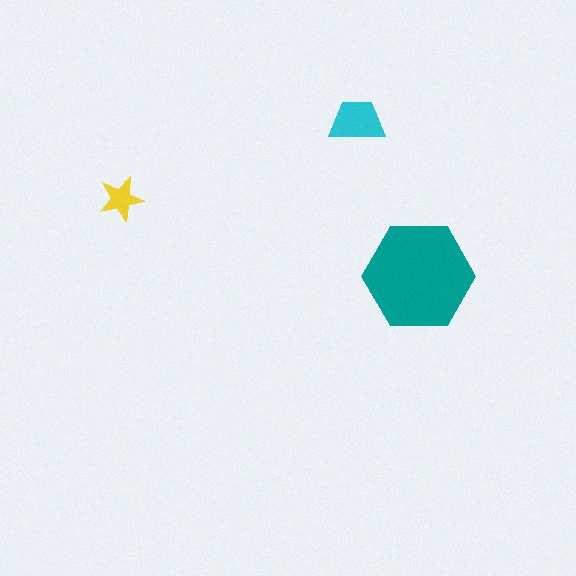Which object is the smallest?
The yellow star.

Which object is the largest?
The teal hexagon.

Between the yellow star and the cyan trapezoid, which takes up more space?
The cyan trapezoid.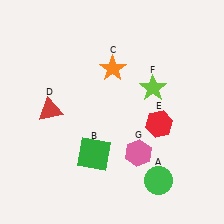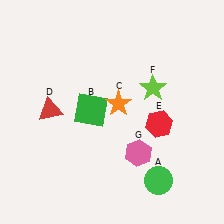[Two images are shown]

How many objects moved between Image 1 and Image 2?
2 objects moved between the two images.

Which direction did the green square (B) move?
The green square (B) moved up.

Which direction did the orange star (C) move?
The orange star (C) moved down.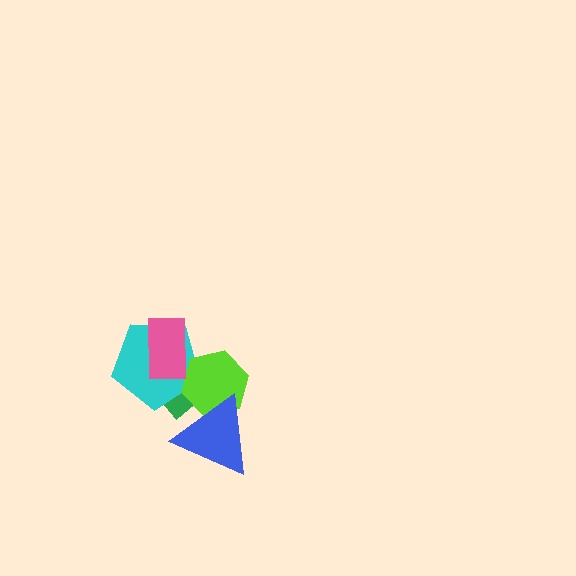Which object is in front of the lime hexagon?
The blue triangle is in front of the lime hexagon.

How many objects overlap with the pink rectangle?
2 objects overlap with the pink rectangle.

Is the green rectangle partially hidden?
Yes, it is partially covered by another shape.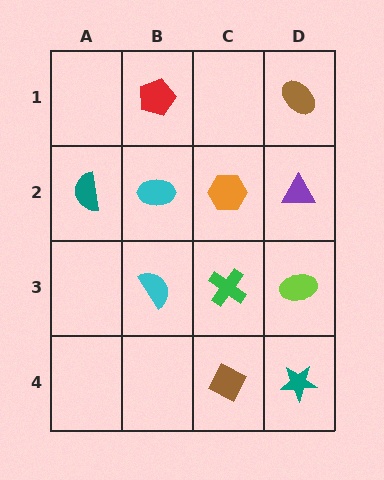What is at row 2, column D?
A purple triangle.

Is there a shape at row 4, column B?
No, that cell is empty.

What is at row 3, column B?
A cyan semicircle.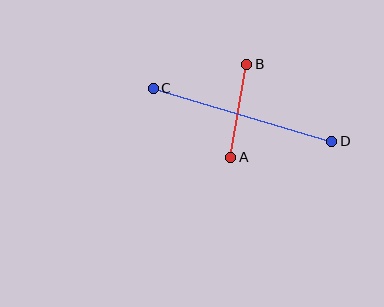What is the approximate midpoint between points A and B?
The midpoint is at approximately (239, 111) pixels.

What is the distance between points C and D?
The distance is approximately 186 pixels.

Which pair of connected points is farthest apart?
Points C and D are farthest apart.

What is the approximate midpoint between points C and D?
The midpoint is at approximately (242, 115) pixels.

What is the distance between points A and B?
The distance is approximately 94 pixels.